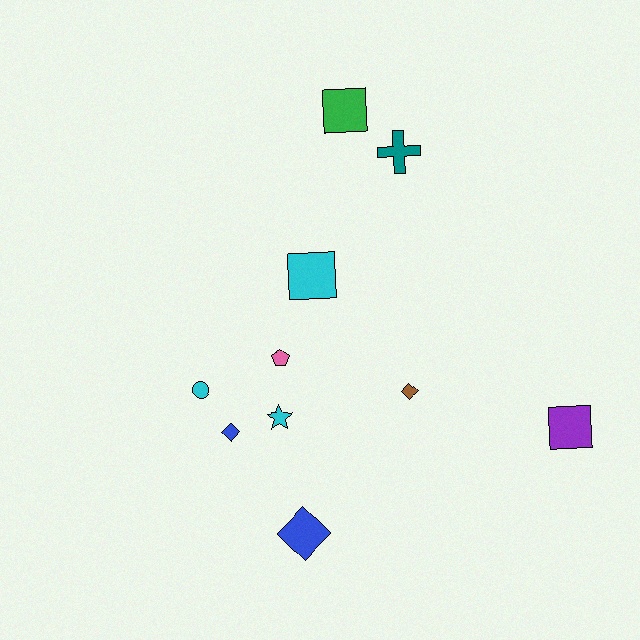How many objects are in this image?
There are 10 objects.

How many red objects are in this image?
There are no red objects.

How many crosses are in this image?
There is 1 cross.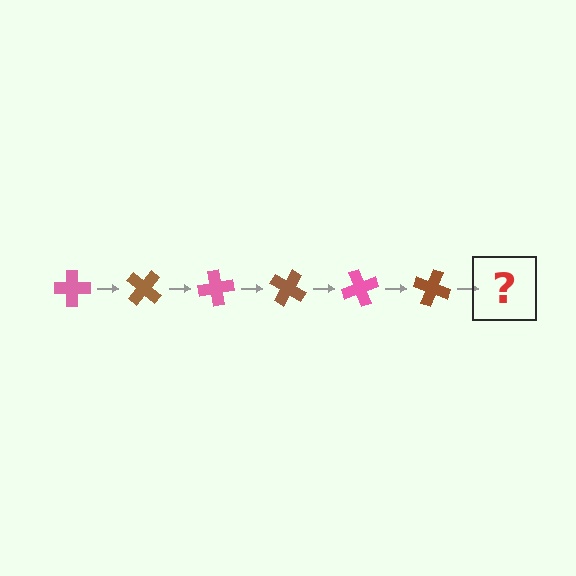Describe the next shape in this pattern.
It should be a pink cross, rotated 240 degrees from the start.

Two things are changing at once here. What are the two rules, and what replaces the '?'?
The two rules are that it rotates 40 degrees each step and the color cycles through pink and brown. The '?' should be a pink cross, rotated 240 degrees from the start.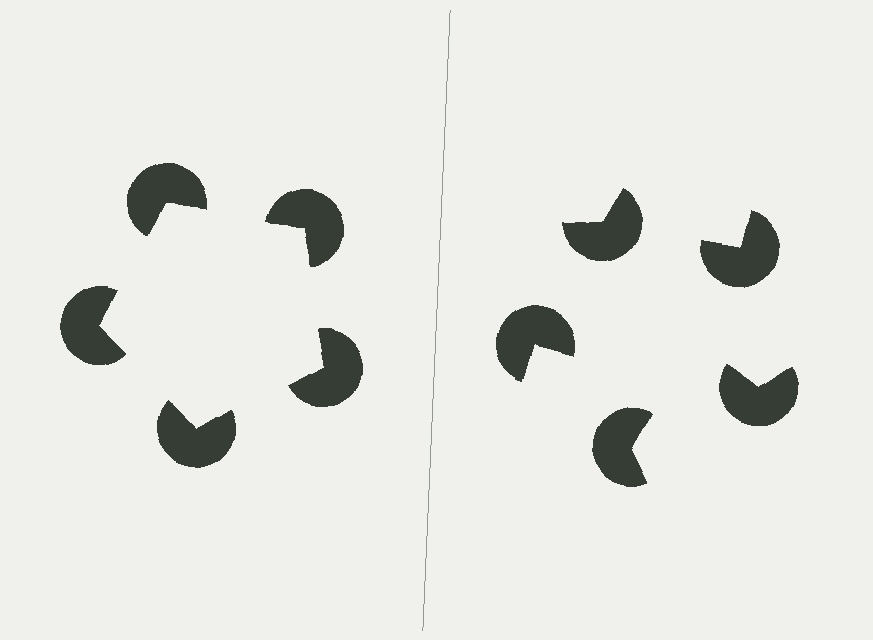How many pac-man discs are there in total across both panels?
10 — 5 on each side.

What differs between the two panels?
The pac-man discs are positioned identically on both sides; only the wedge orientations differ. On the left they align to a pentagon; on the right they are misaligned.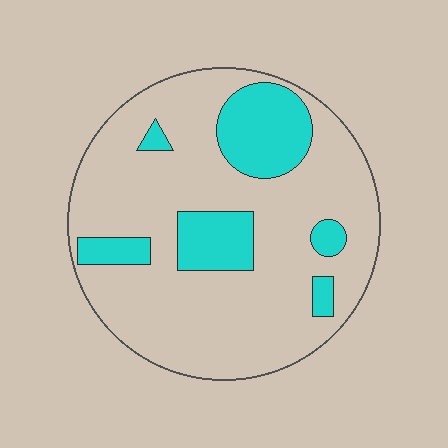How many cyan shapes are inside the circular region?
6.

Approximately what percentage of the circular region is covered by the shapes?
Approximately 20%.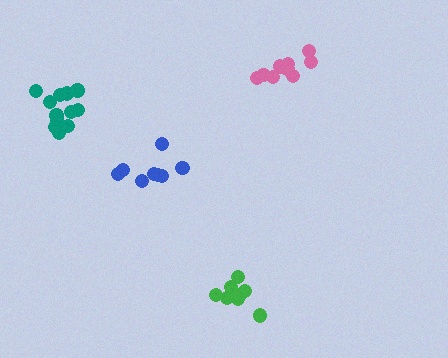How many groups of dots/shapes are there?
There are 4 groups.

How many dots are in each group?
Group 1: 10 dots, Group 2: 12 dots, Group 3: 8 dots, Group 4: 8 dots (38 total).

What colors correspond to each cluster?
The clusters are colored: pink, teal, green, blue.